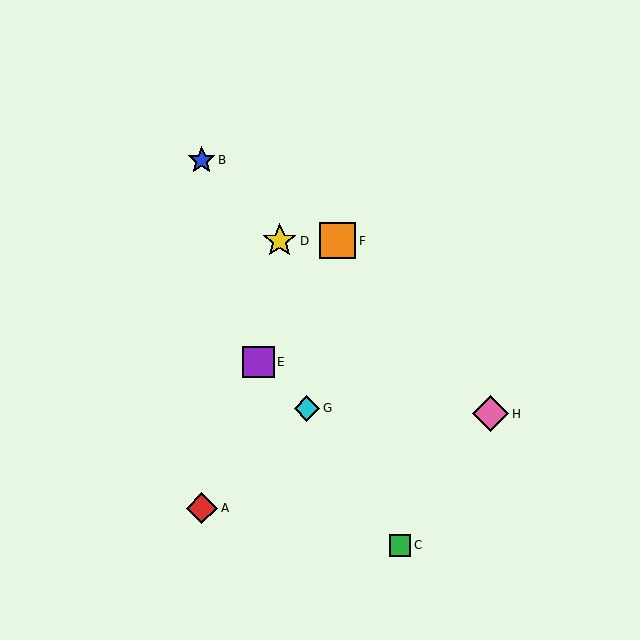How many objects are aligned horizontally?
2 objects (D, F) are aligned horizontally.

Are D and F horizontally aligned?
Yes, both are at y≈241.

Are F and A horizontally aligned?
No, F is at y≈241 and A is at y≈508.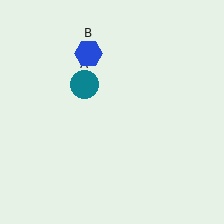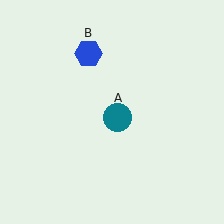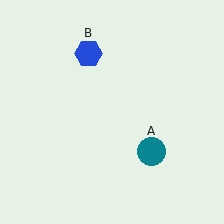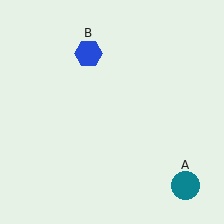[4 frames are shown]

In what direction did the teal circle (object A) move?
The teal circle (object A) moved down and to the right.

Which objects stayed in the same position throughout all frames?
Blue hexagon (object B) remained stationary.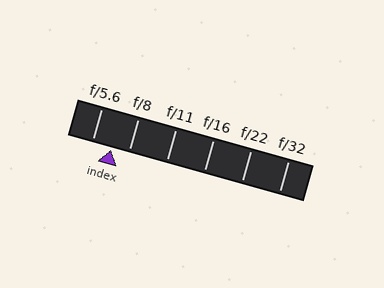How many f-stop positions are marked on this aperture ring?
There are 6 f-stop positions marked.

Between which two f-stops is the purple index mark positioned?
The index mark is between f/5.6 and f/8.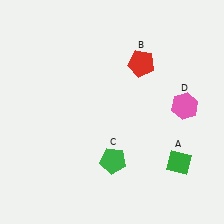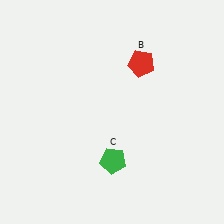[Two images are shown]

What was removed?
The green diamond (A), the pink hexagon (D) were removed in Image 2.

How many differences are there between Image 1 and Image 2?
There are 2 differences between the two images.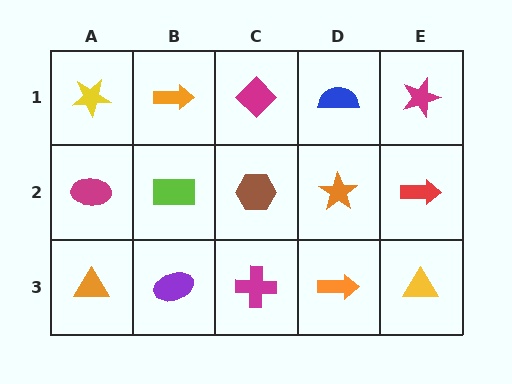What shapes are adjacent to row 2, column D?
A blue semicircle (row 1, column D), an orange arrow (row 3, column D), a brown hexagon (row 2, column C), a red arrow (row 2, column E).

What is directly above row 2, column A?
A yellow star.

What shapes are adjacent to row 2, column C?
A magenta diamond (row 1, column C), a magenta cross (row 3, column C), a lime rectangle (row 2, column B), an orange star (row 2, column D).